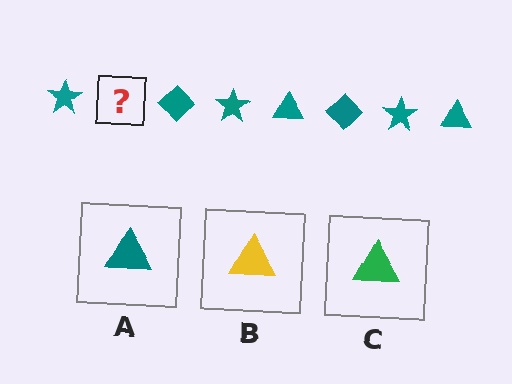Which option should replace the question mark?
Option A.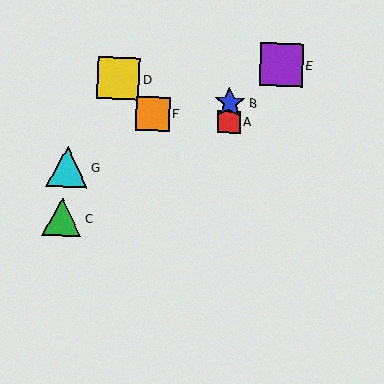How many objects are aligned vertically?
2 objects (A, B) are aligned vertically.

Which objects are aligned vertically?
Objects A, B are aligned vertically.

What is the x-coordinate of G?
Object G is at x≈67.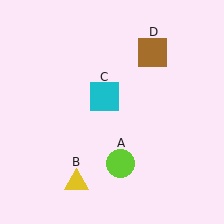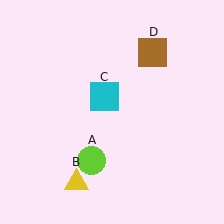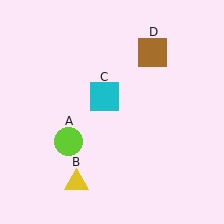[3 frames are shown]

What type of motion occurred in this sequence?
The lime circle (object A) rotated clockwise around the center of the scene.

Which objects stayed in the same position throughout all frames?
Yellow triangle (object B) and cyan square (object C) and brown square (object D) remained stationary.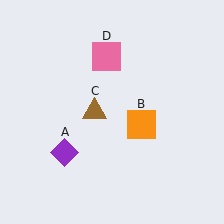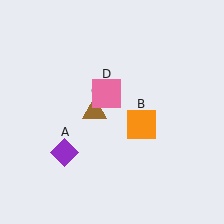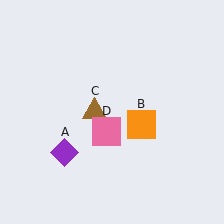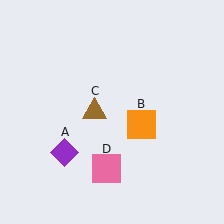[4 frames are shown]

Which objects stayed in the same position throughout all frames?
Purple diamond (object A) and orange square (object B) and brown triangle (object C) remained stationary.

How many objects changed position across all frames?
1 object changed position: pink square (object D).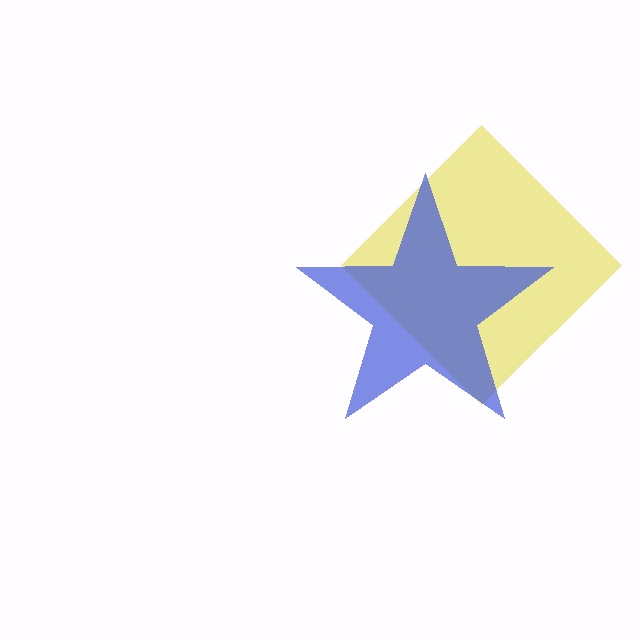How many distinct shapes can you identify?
There are 2 distinct shapes: a yellow diamond, a blue star.